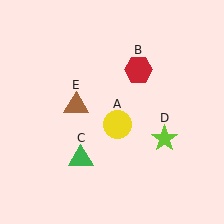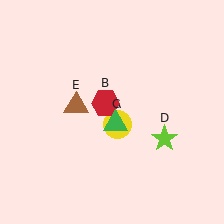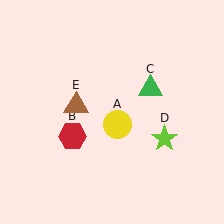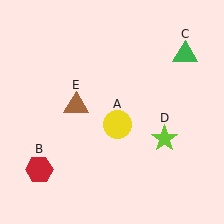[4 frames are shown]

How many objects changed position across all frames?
2 objects changed position: red hexagon (object B), green triangle (object C).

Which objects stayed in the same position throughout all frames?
Yellow circle (object A) and lime star (object D) and brown triangle (object E) remained stationary.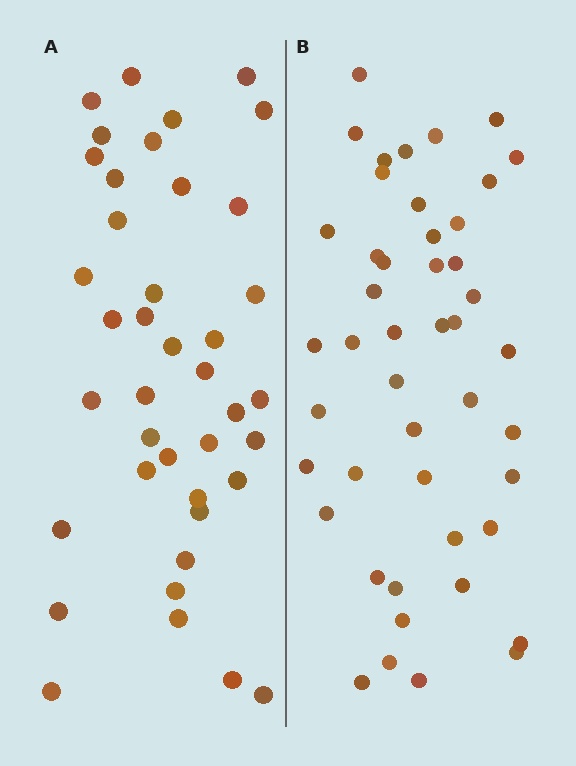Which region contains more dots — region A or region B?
Region B (the right region) has more dots.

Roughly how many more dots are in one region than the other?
Region B has about 6 more dots than region A.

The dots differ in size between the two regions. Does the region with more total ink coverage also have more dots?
No. Region A has more total ink coverage because its dots are larger, but region B actually contains more individual dots. Total area can be misleading — the number of items is what matters here.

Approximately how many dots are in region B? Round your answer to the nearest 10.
About 50 dots. (The exact count is 46, which rounds to 50.)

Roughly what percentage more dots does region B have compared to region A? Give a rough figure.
About 15% more.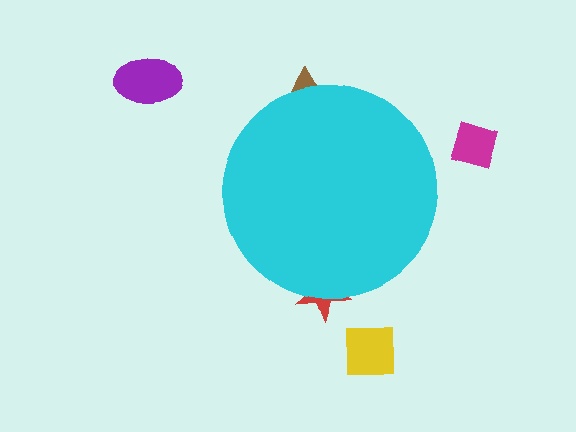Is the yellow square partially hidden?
No, the yellow square is fully visible.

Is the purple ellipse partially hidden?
No, the purple ellipse is fully visible.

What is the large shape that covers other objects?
A cyan circle.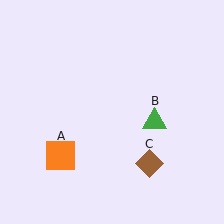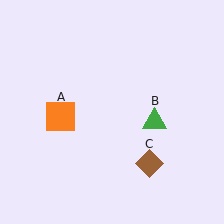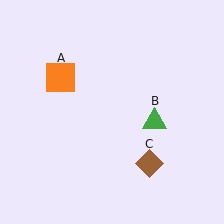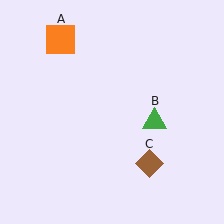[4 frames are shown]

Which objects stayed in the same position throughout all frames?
Green triangle (object B) and brown diamond (object C) remained stationary.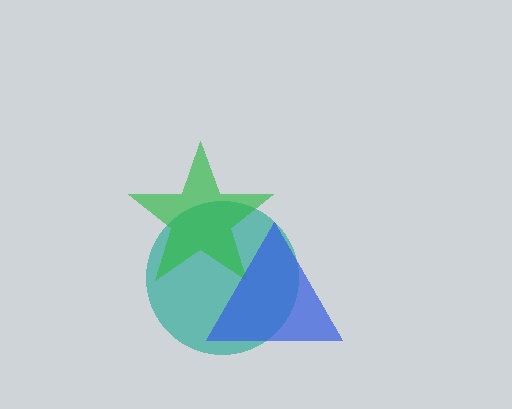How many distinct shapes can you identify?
There are 3 distinct shapes: a teal circle, a green star, a blue triangle.